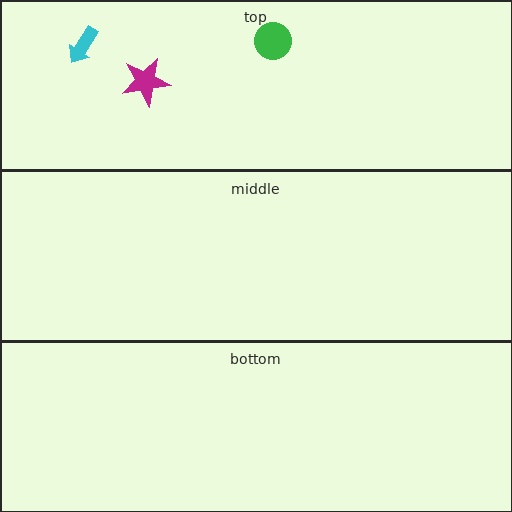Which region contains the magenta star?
The top region.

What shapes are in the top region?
The cyan arrow, the magenta star, the green circle.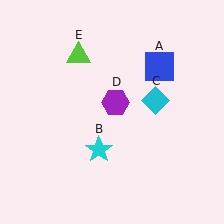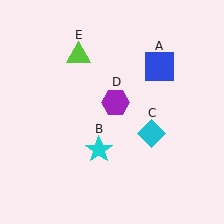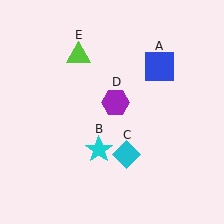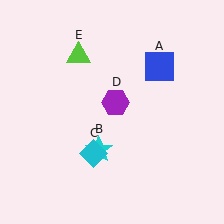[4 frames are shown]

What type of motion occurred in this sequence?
The cyan diamond (object C) rotated clockwise around the center of the scene.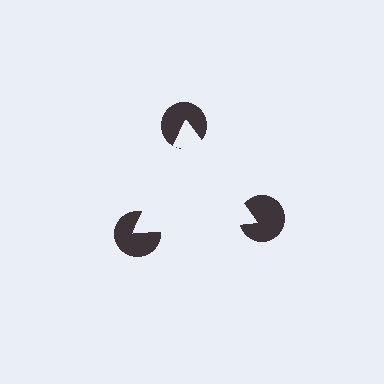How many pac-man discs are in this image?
There are 3 — one at each vertex of the illusory triangle.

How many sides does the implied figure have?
3 sides.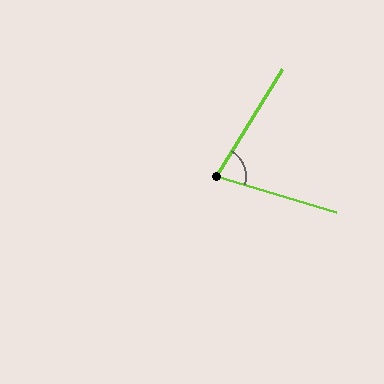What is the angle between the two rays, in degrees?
Approximately 75 degrees.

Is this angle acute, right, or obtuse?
It is acute.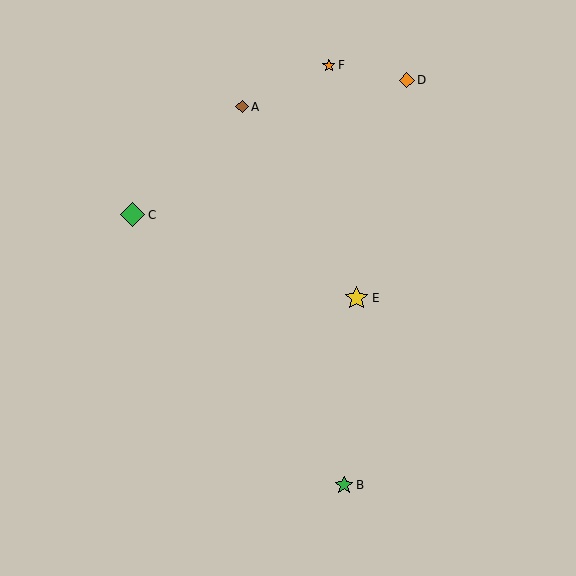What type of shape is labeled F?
Shape F is an orange star.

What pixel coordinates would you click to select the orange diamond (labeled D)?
Click at (407, 80) to select the orange diamond D.